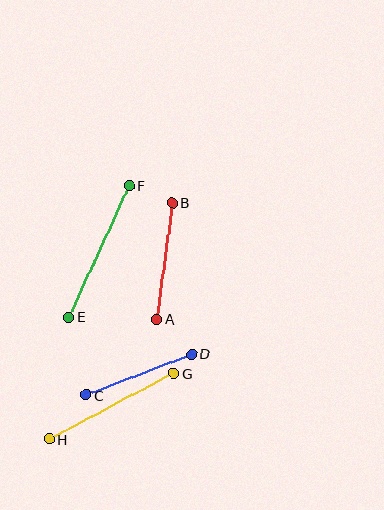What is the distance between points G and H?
The distance is approximately 141 pixels.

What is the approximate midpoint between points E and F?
The midpoint is at approximately (99, 251) pixels.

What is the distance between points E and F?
The distance is approximately 144 pixels.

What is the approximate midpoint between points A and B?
The midpoint is at approximately (165, 261) pixels.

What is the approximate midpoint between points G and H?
The midpoint is at approximately (111, 406) pixels.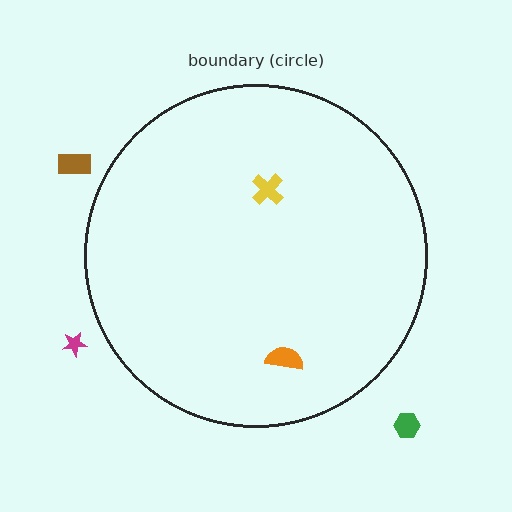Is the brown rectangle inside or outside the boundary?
Outside.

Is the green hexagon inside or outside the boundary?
Outside.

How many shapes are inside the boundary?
2 inside, 3 outside.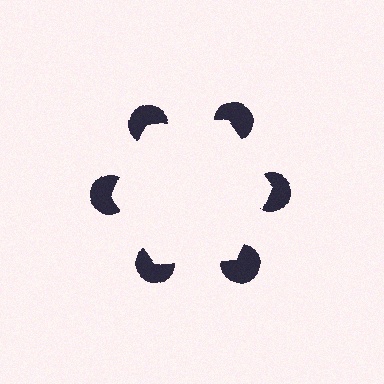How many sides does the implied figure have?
6 sides.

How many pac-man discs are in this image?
There are 6 — one at each vertex of the illusory hexagon.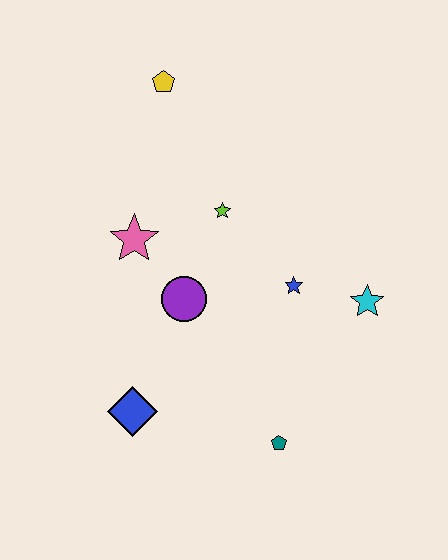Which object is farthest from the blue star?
The yellow pentagon is farthest from the blue star.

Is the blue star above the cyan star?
Yes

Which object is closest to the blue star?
The cyan star is closest to the blue star.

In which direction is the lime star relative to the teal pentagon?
The lime star is above the teal pentagon.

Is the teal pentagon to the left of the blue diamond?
No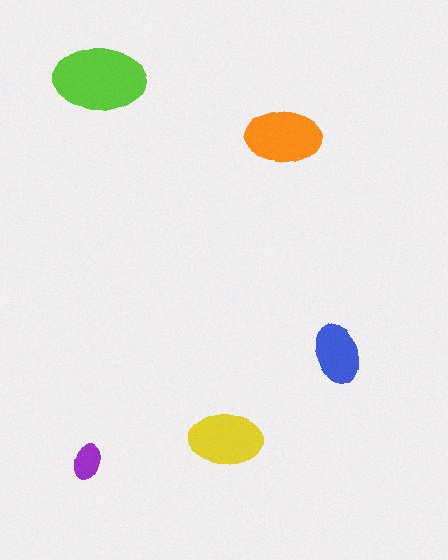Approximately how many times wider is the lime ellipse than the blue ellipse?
About 1.5 times wider.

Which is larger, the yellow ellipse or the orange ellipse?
The orange one.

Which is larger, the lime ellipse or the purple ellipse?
The lime one.